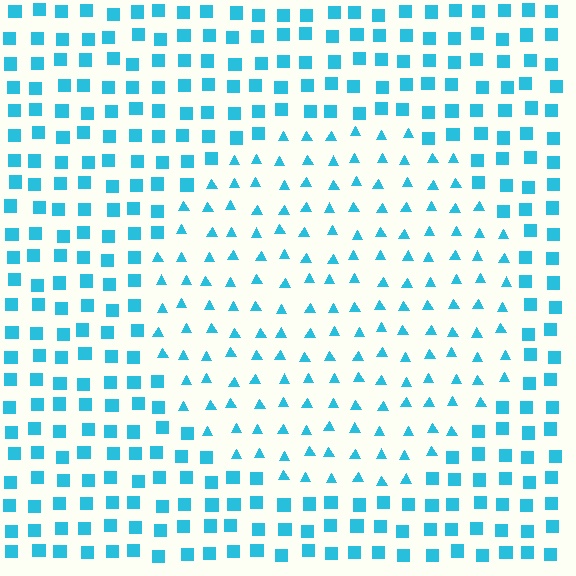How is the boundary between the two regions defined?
The boundary is defined by a change in element shape: triangles inside vs. squares outside. All elements share the same color and spacing.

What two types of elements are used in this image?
The image uses triangles inside the circle region and squares outside it.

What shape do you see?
I see a circle.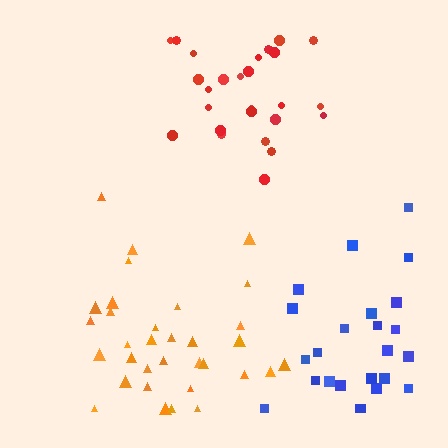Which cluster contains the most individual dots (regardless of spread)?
Orange (33).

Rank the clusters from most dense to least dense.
red, orange, blue.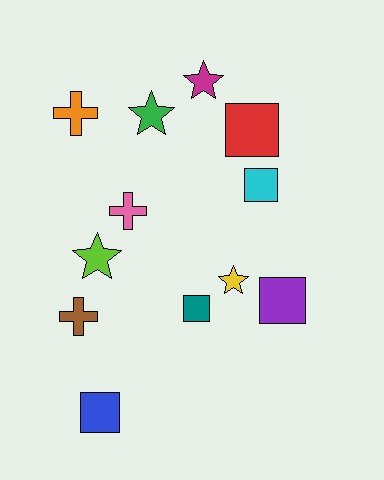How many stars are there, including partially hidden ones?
There are 4 stars.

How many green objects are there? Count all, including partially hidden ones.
There is 1 green object.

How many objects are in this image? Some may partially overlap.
There are 12 objects.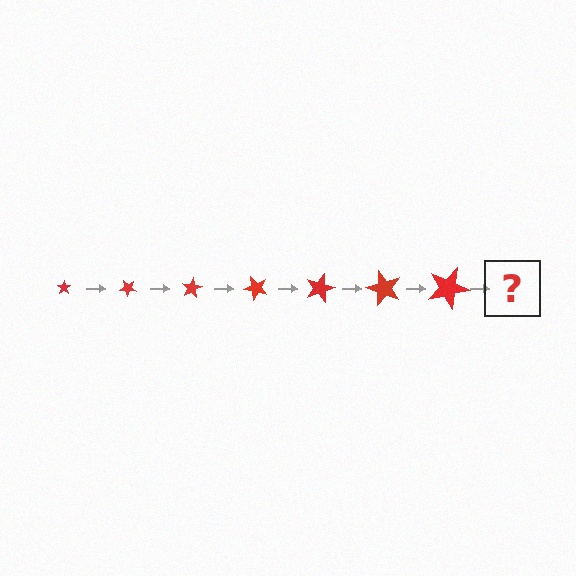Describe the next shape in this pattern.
It should be a star, larger than the previous one and rotated 280 degrees from the start.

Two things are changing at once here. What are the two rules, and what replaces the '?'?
The two rules are that the star grows larger each step and it rotates 40 degrees each step. The '?' should be a star, larger than the previous one and rotated 280 degrees from the start.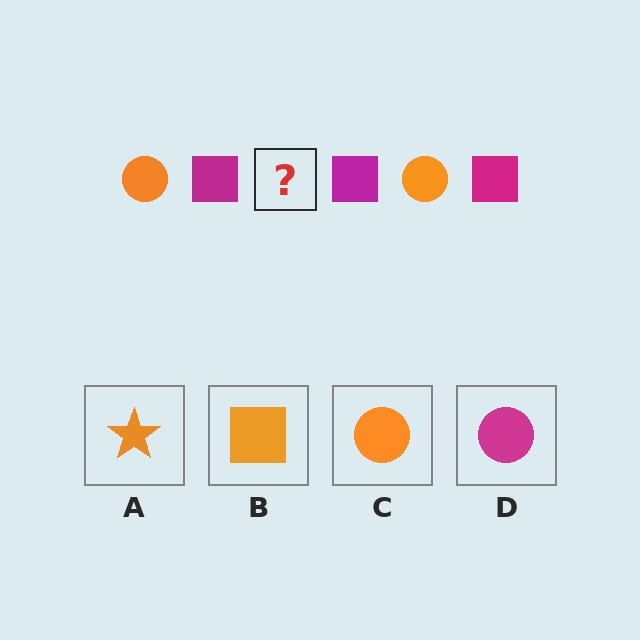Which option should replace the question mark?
Option C.